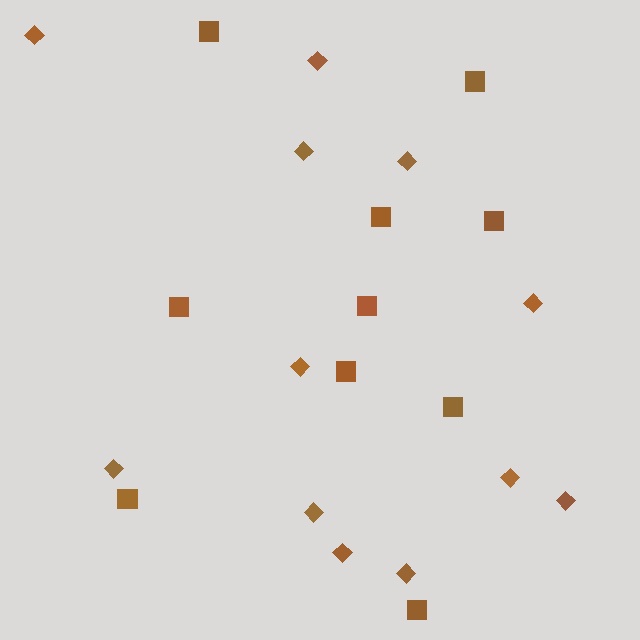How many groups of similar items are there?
There are 2 groups: one group of diamonds (12) and one group of squares (10).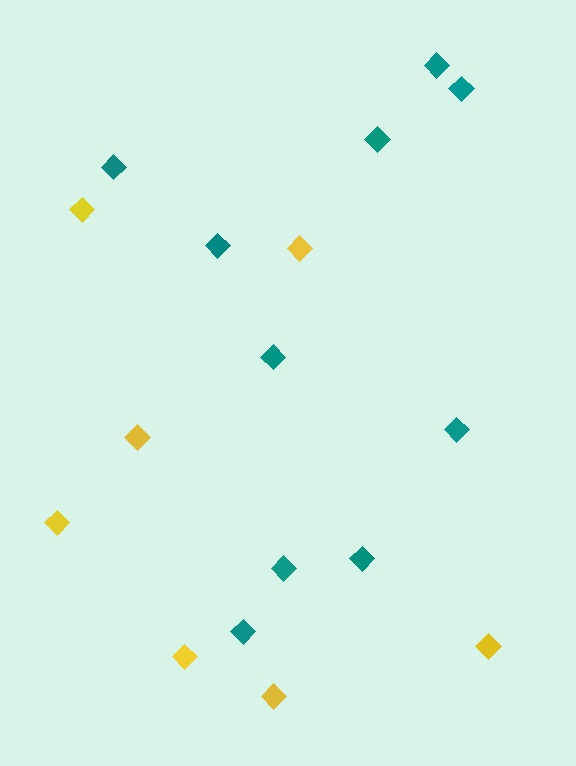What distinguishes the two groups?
There are 2 groups: one group of teal diamonds (10) and one group of yellow diamonds (7).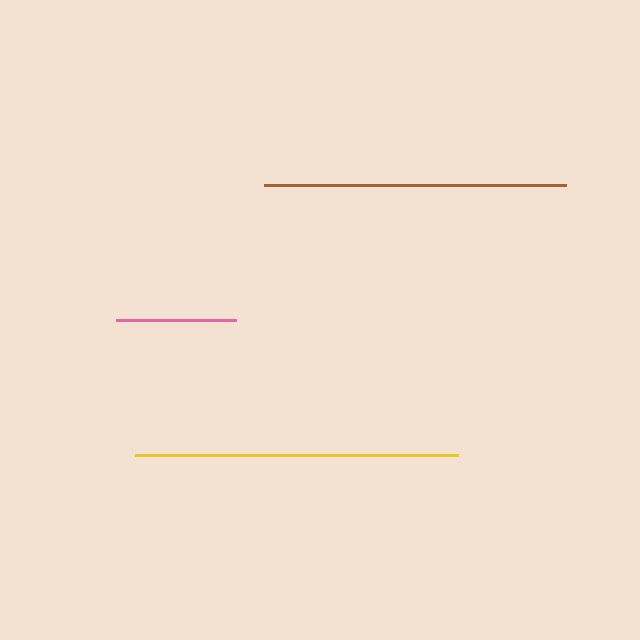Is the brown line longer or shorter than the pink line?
The brown line is longer than the pink line.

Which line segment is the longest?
The yellow line is the longest at approximately 323 pixels.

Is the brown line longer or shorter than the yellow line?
The yellow line is longer than the brown line.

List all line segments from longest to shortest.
From longest to shortest: yellow, brown, pink.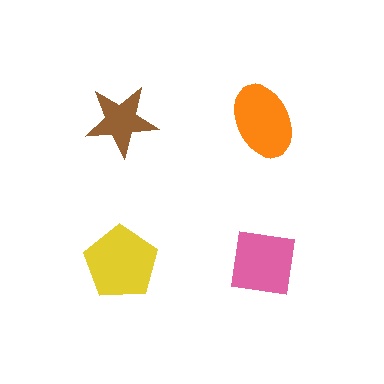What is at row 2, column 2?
A pink square.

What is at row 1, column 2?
An orange ellipse.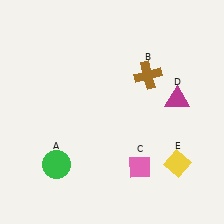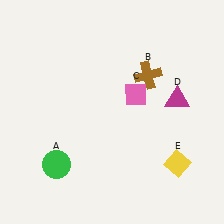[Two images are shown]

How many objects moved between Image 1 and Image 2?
1 object moved between the two images.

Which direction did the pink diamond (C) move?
The pink diamond (C) moved up.